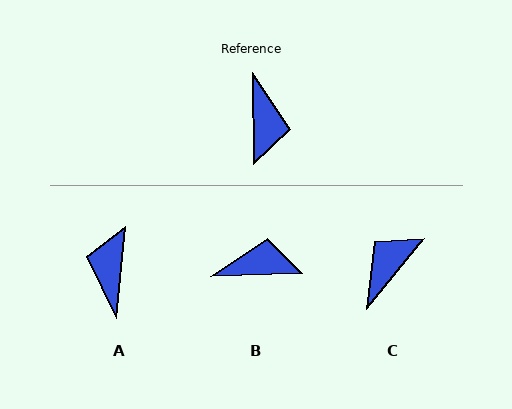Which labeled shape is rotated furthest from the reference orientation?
A, about 174 degrees away.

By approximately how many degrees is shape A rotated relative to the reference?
Approximately 174 degrees counter-clockwise.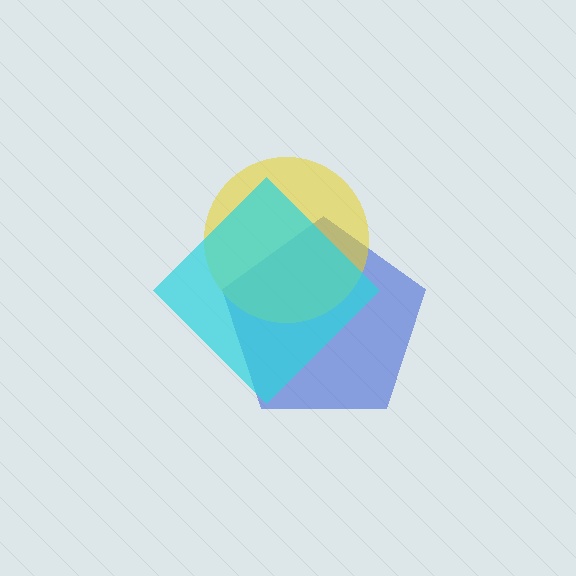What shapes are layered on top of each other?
The layered shapes are: a blue pentagon, a yellow circle, a cyan diamond.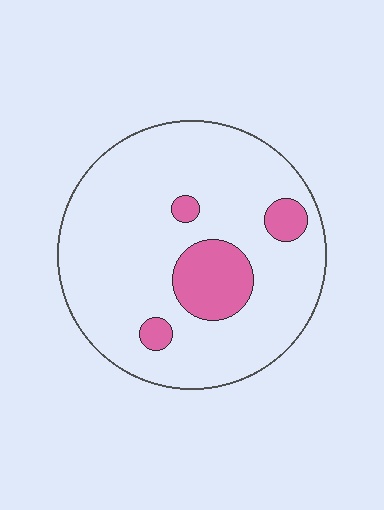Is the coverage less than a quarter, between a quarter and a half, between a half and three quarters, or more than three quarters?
Less than a quarter.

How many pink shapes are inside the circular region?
4.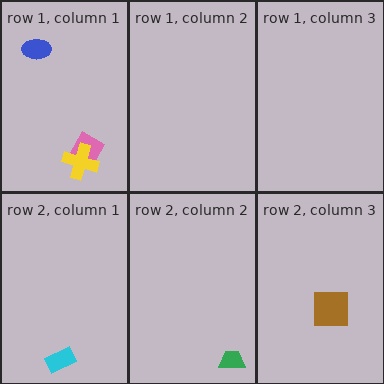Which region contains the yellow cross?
The row 1, column 1 region.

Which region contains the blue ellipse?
The row 1, column 1 region.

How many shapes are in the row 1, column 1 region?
3.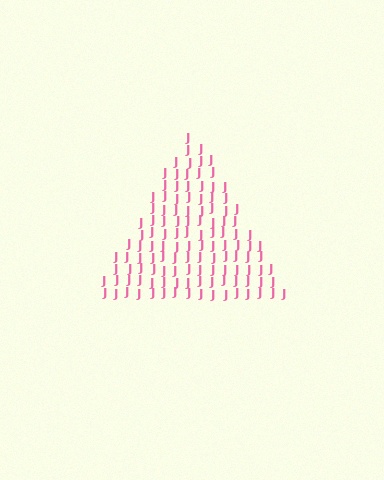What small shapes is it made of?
It is made of small letter J's.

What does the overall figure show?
The overall figure shows a triangle.